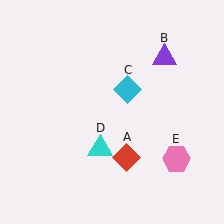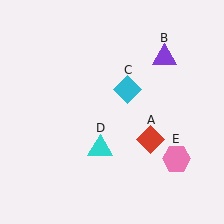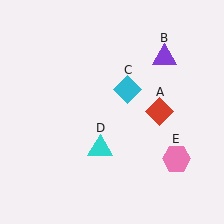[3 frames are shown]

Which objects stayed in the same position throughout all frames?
Purple triangle (object B) and cyan diamond (object C) and cyan triangle (object D) and pink hexagon (object E) remained stationary.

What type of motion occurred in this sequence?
The red diamond (object A) rotated counterclockwise around the center of the scene.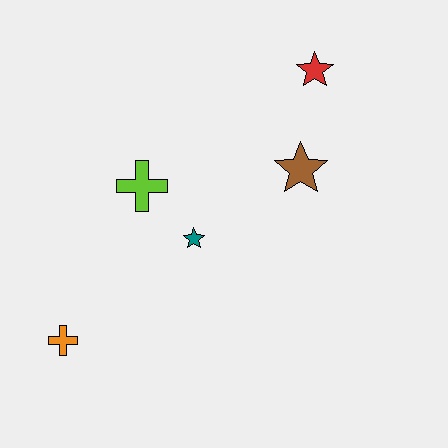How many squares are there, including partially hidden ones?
There are no squares.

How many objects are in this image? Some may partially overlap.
There are 5 objects.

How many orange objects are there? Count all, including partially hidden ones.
There is 1 orange object.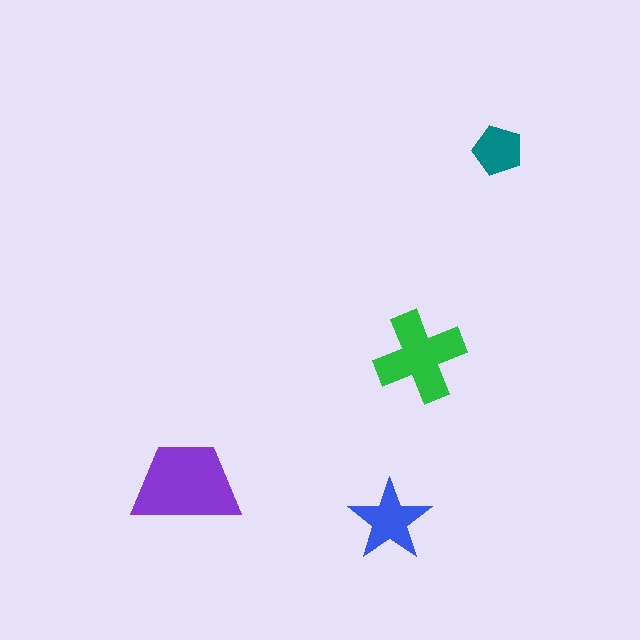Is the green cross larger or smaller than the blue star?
Larger.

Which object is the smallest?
The teal pentagon.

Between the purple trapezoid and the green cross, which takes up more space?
The purple trapezoid.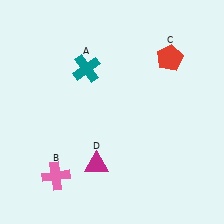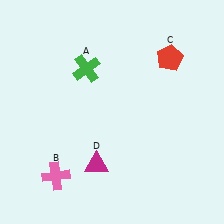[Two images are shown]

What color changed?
The cross (A) changed from teal in Image 1 to green in Image 2.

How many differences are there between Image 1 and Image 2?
There is 1 difference between the two images.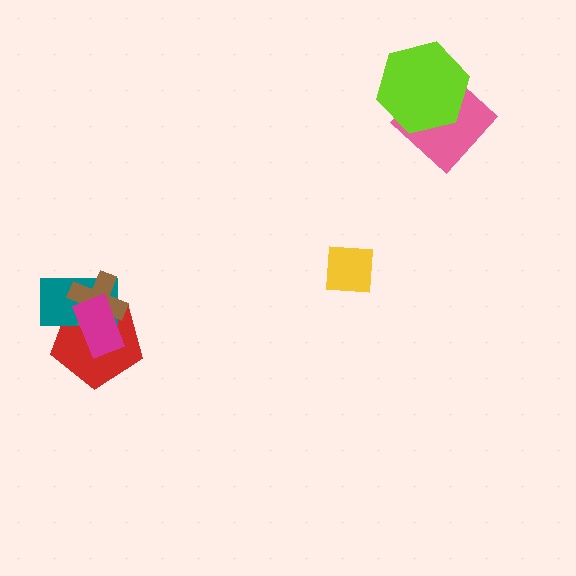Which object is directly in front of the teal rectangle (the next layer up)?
The brown cross is directly in front of the teal rectangle.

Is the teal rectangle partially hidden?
Yes, it is partially covered by another shape.